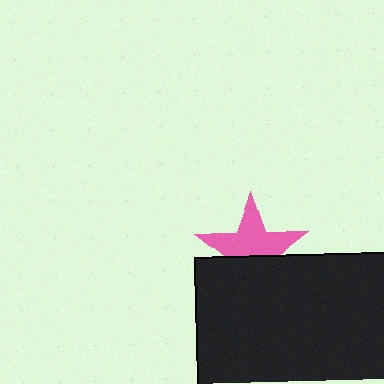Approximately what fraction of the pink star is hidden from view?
Roughly 39% of the pink star is hidden behind the black rectangle.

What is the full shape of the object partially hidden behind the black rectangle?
The partially hidden object is a pink star.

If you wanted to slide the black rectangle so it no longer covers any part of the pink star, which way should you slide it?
Slide it down — that is the most direct way to separate the two shapes.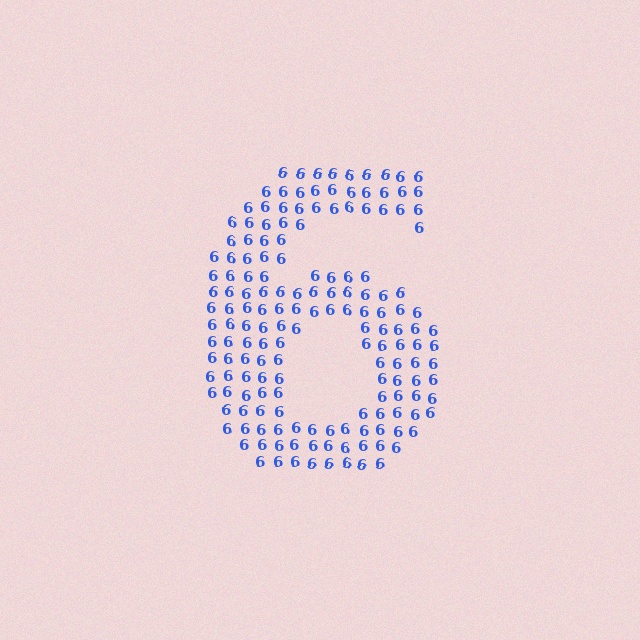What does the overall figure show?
The overall figure shows the digit 6.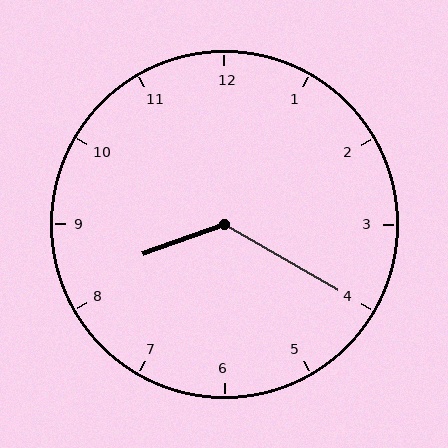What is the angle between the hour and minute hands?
Approximately 130 degrees.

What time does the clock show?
8:20.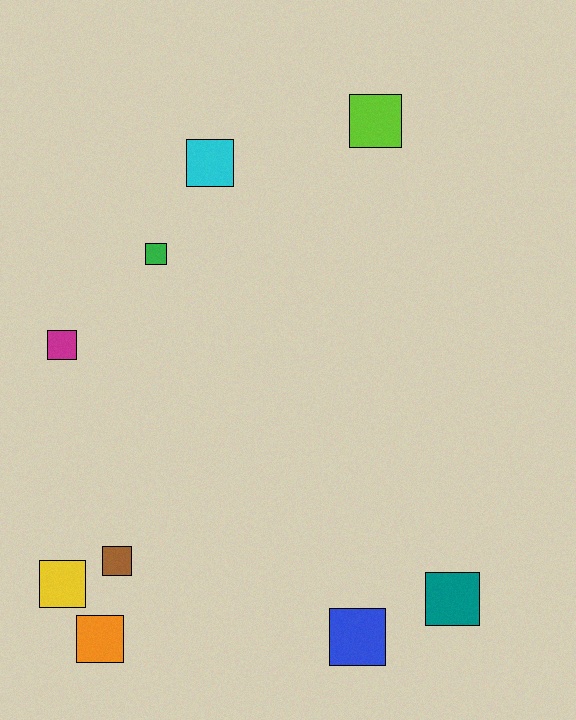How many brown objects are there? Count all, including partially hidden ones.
There is 1 brown object.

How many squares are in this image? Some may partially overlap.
There are 9 squares.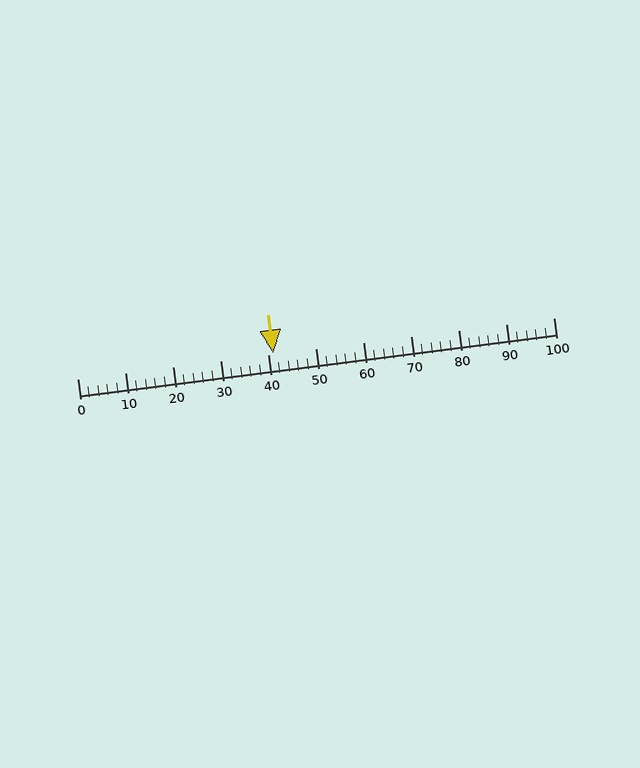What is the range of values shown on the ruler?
The ruler shows values from 0 to 100.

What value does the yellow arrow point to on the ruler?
The yellow arrow points to approximately 41.